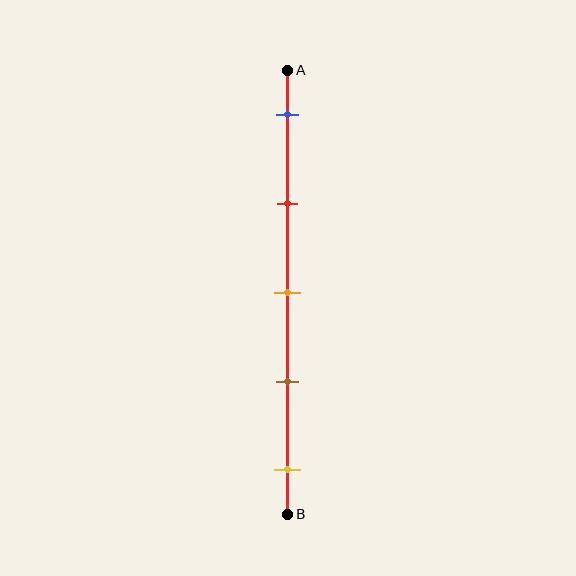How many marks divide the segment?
There are 5 marks dividing the segment.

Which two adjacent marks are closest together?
The orange and brown marks are the closest adjacent pair.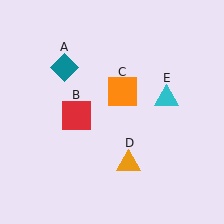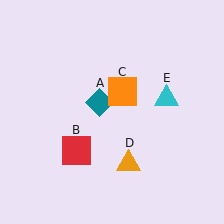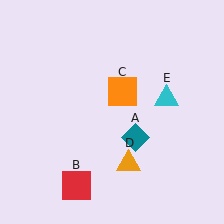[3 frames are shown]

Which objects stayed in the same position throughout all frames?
Orange square (object C) and orange triangle (object D) and cyan triangle (object E) remained stationary.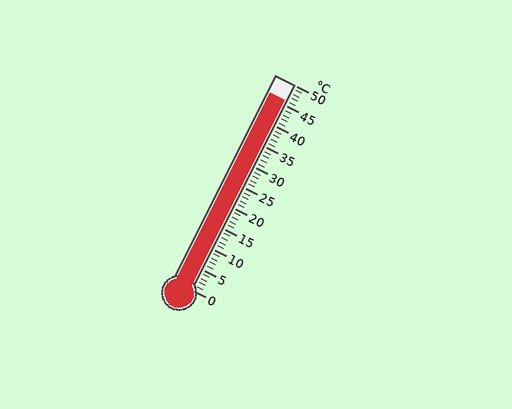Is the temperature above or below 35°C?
The temperature is above 35°C.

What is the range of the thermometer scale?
The thermometer scale ranges from 0°C to 50°C.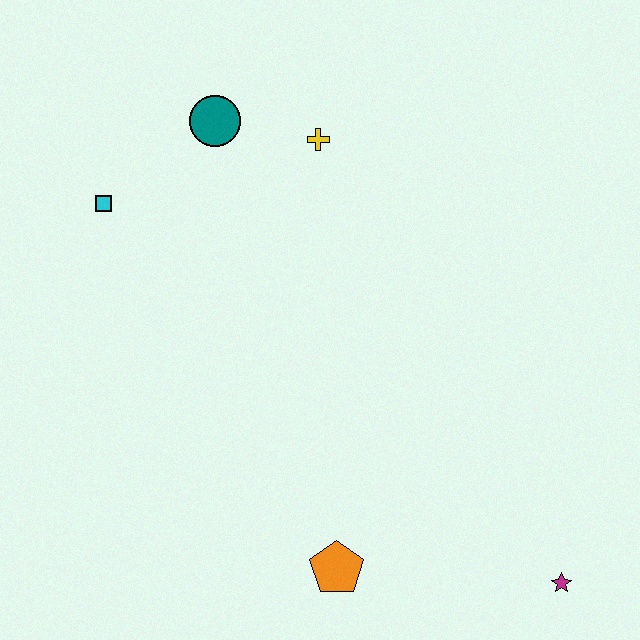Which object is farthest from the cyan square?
The magenta star is farthest from the cyan square.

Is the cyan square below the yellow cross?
Yes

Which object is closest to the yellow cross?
The teal circle is closest to the yellow cross.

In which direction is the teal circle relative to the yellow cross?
The teal circle is to the left of the yellow cross.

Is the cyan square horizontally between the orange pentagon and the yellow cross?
No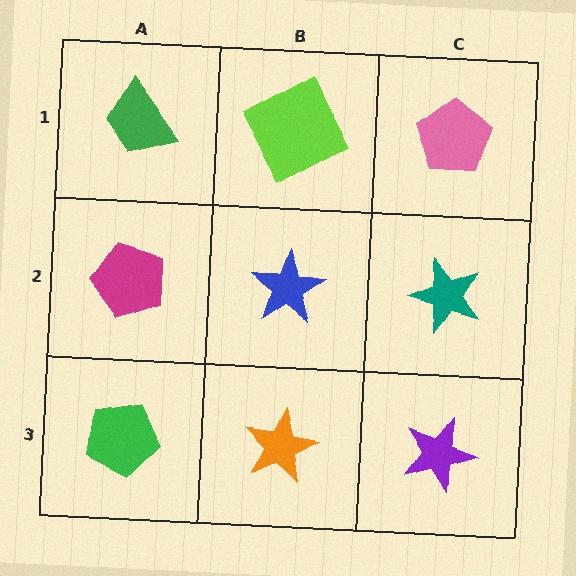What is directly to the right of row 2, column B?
A teal star.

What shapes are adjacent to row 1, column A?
A magenta pentagon (row 2, column A), a lime square (row 1, column B).